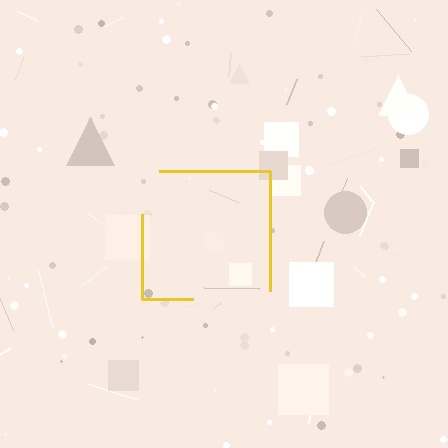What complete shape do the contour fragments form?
The contour fragments form a square.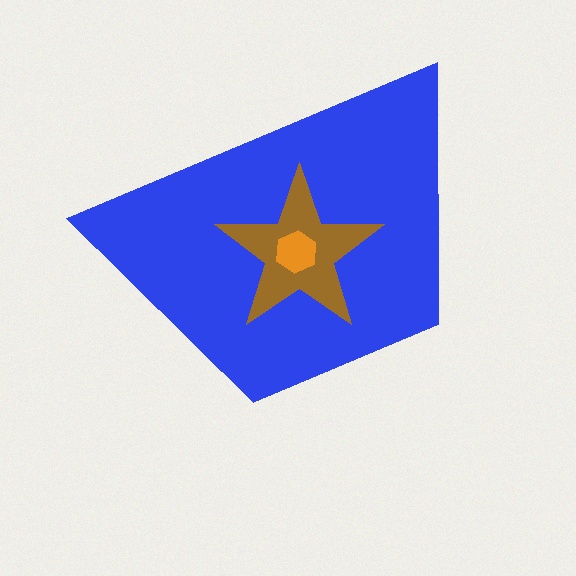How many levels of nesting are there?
3.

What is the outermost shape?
The blue trapezoid.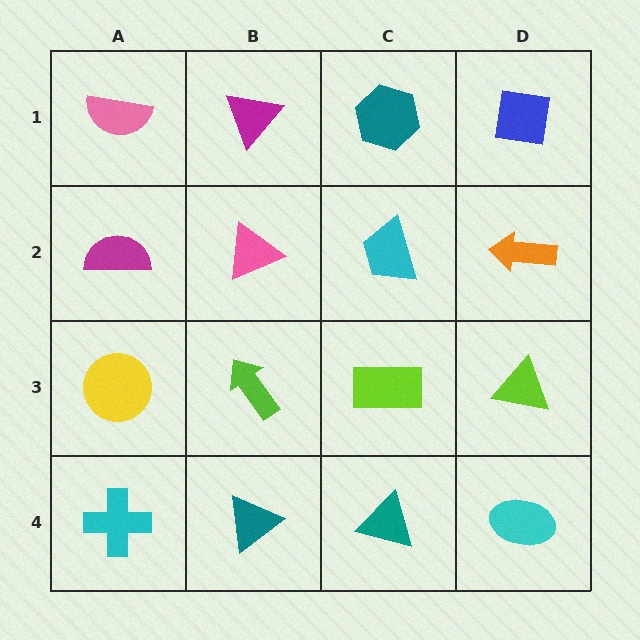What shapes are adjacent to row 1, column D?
An orange arrow (row 2, column D), a teal hexagon (row 1, column C).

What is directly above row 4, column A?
A yellow circle.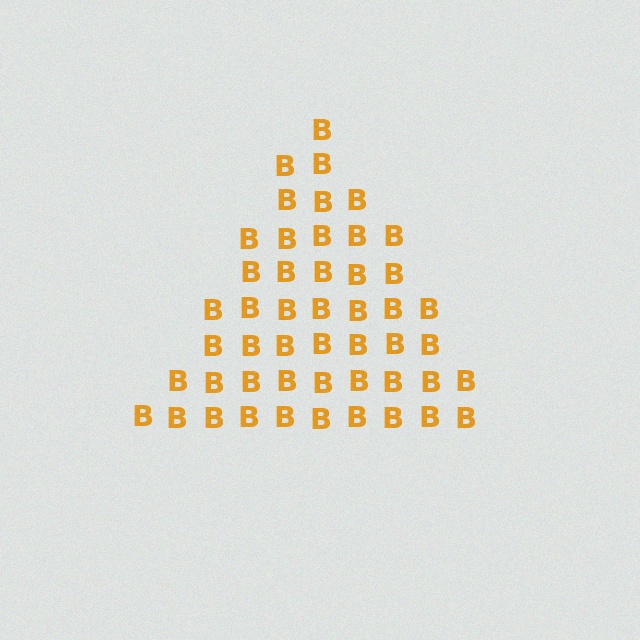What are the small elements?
The small elements are letter B's.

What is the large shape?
The large shape is a triangle.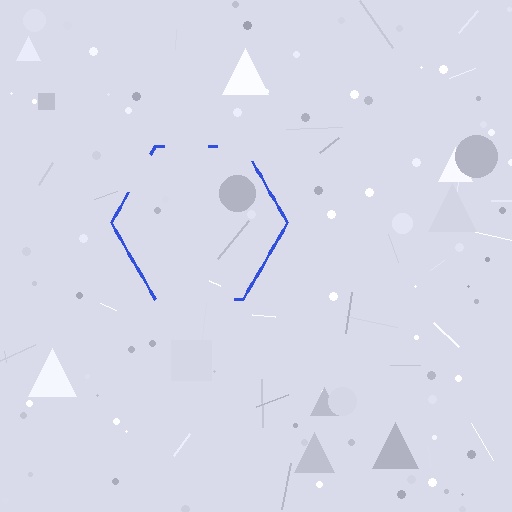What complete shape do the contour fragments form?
The contour fragments form a hexagon.